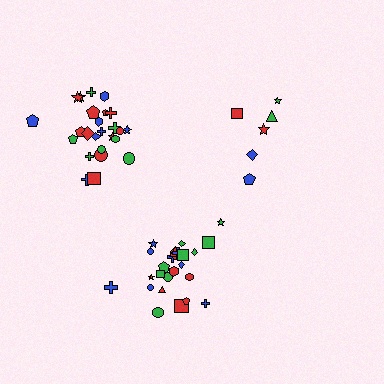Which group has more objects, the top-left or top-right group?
The top-left group.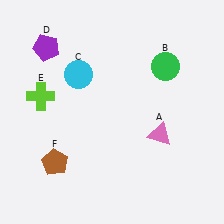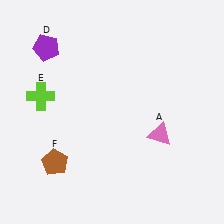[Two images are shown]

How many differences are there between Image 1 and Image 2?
There are 2 differences between the two images.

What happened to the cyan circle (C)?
The cyan circle (C) was removed in Image 2. It was in the top-left area of Image 1.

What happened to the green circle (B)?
The green circle (B) was removed in Image 2. It was in the top-right area of Image 1.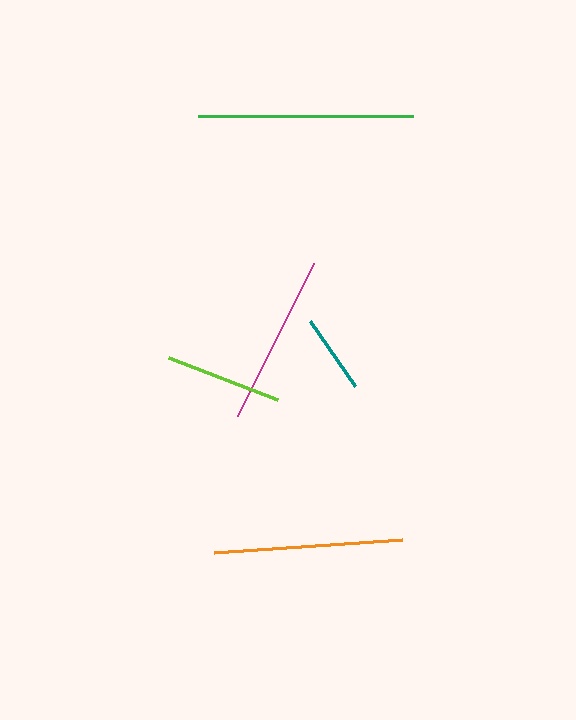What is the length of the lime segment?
The lime segment is approximately 117 pixels long.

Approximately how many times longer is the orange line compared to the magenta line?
The orange line is approximately 1.1 times the length of the magenta line.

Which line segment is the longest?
The green line is the longest at approximately 215 pixels.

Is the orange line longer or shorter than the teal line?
The orange line is longer than the teal line.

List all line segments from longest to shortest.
From longest to shortest: green, orange, magenta, lime, teal.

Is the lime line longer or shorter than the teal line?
The lime line is longer than the teal line.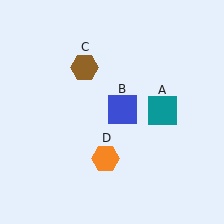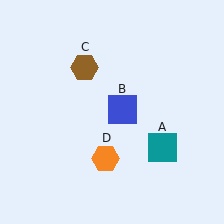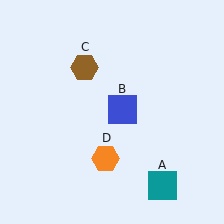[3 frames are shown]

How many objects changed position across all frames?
1 object changed position: teal square (object A).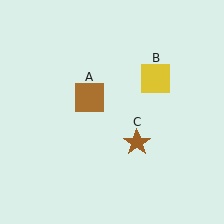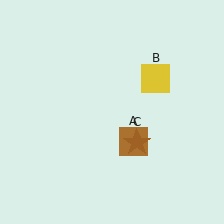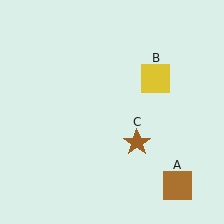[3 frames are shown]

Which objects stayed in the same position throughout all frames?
Yellow square (object B) and brown star (object C) remained stationary.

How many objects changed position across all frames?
1 object changed position: brown square (object A).